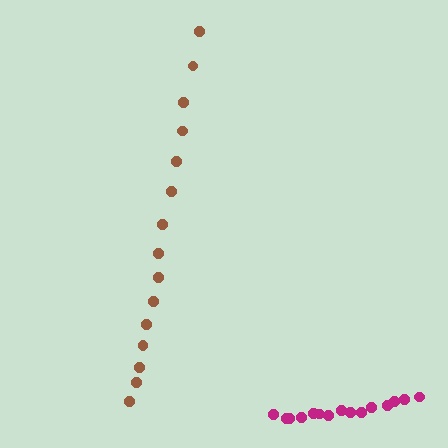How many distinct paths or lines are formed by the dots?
There are 2 distinct paths.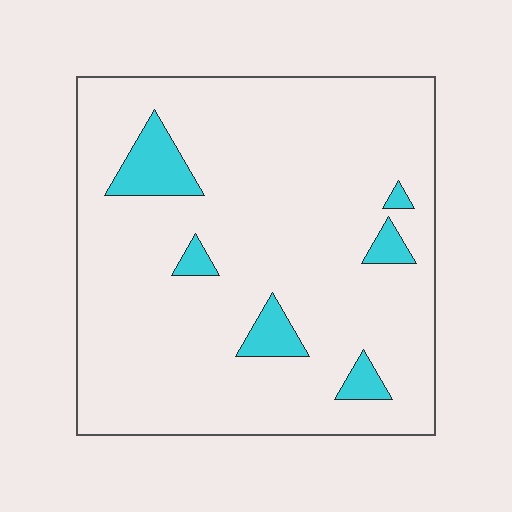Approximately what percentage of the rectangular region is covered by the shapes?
Approximately 10%.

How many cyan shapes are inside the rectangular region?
6.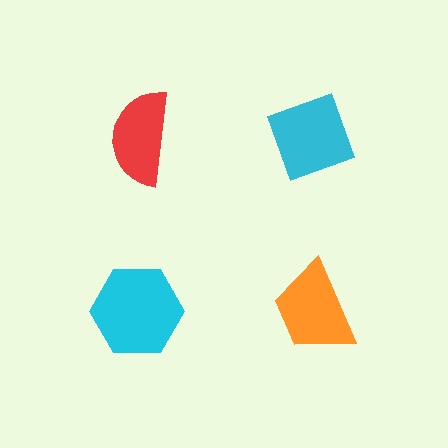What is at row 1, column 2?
A cyan diamond.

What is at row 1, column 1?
A red semicircle.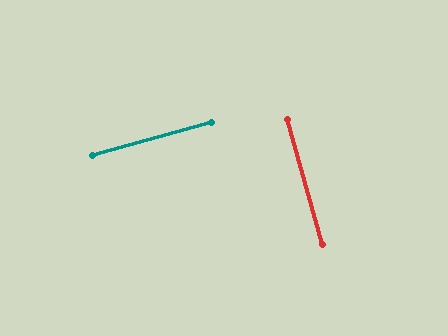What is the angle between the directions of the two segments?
Approximately 90 degrees.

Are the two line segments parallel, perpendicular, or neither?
Perpendicular — they meet at approximately 90°.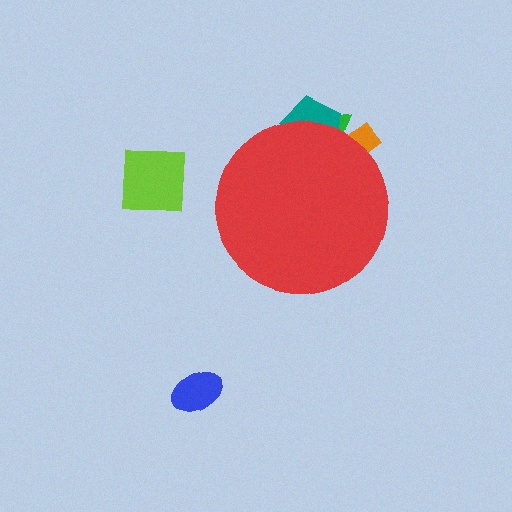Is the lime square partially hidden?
No, the lime square is fully visible.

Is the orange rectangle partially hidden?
Yes, the orange rectangle is partially hidden behind the red circle.